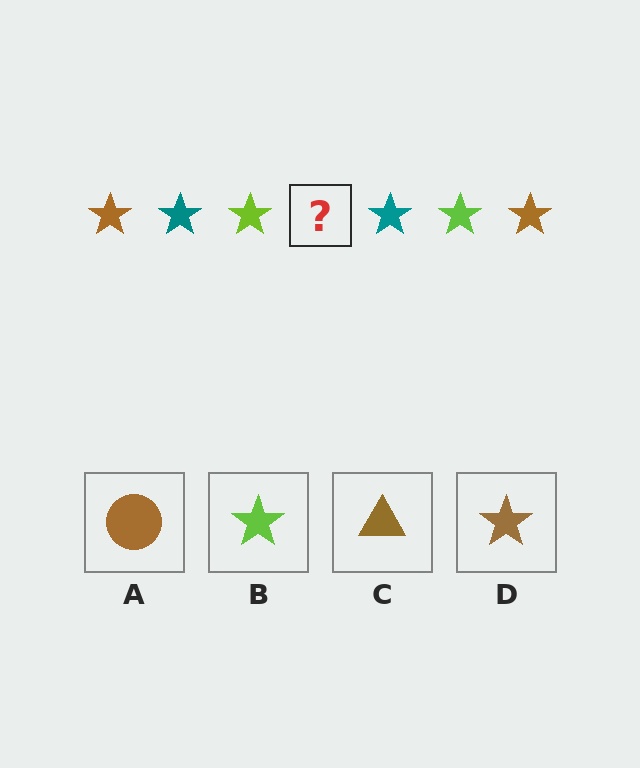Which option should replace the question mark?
Option D.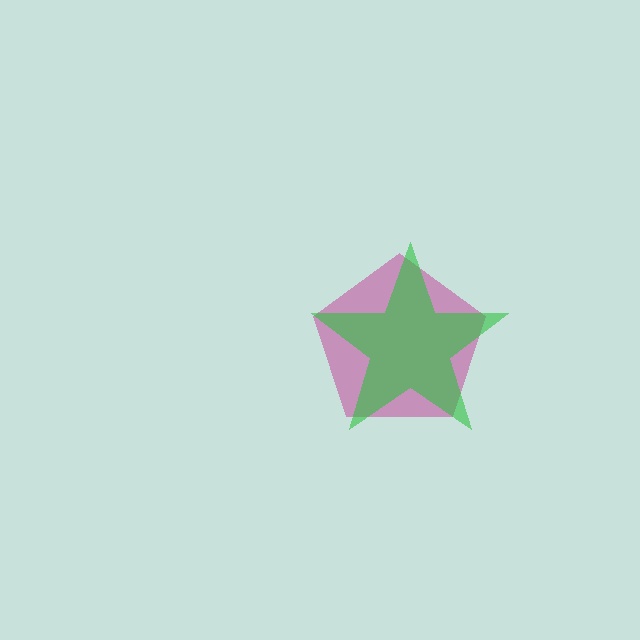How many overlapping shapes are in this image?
There are 2 overlapping shapes in the image.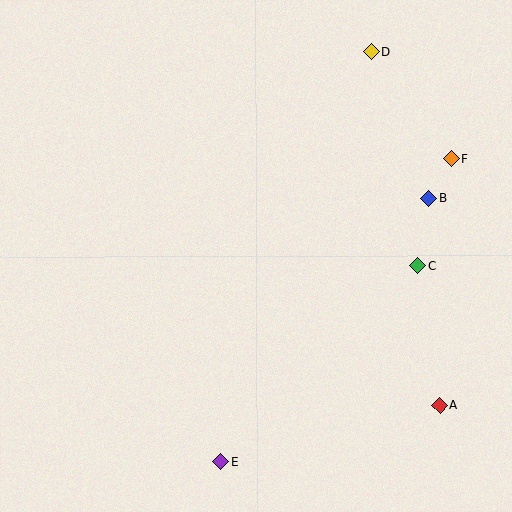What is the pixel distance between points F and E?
The distance between F and E is 381 pixels.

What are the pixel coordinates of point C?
Point C is at (418, 266).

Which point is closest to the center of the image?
Point C at (418, 266) is closest to the center.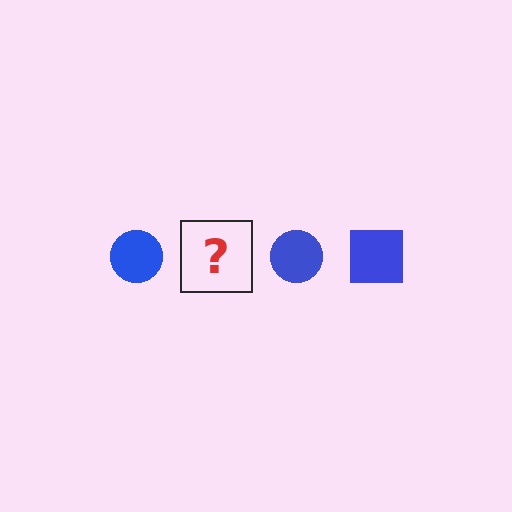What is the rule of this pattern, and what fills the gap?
The rule is that the pattern cycles through circle, square shapes in blue. The gap should be filled with a blue square.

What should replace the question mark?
The question mark should be replaced with a blue square.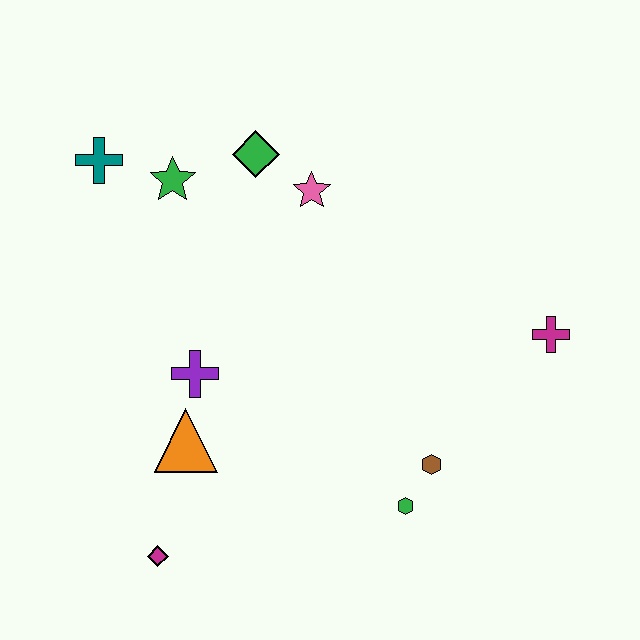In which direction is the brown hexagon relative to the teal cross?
The brown hexagon is to the right of the teal cross.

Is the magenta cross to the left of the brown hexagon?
No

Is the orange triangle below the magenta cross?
Yes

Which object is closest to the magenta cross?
The brown hexagon is closest to the magenta cross.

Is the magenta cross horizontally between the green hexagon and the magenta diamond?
No